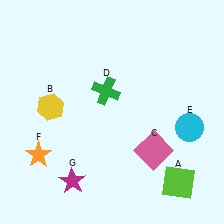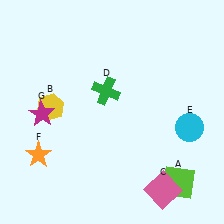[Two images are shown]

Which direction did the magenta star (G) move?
The magenta star (G) moved up.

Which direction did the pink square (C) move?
The pink square (C) moved down.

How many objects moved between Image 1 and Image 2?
2 objects moved between the two images.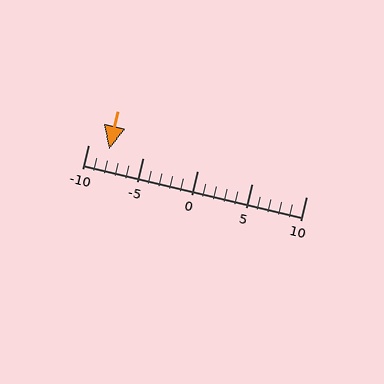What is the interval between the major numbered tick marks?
The major tick marks are spaced 5 units apart.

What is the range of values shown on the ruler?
The ruler shows values from -10 to 10.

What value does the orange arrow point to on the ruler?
The orange arrow points to approximately -8.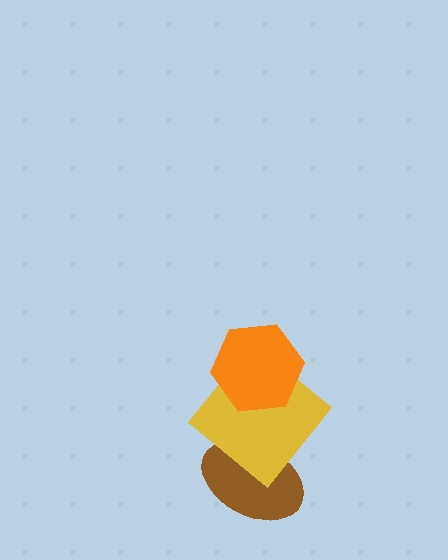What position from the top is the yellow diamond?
The yellow diamond is 2nd from the top.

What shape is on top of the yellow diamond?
The orange hexagon is on top of the yellow diamond.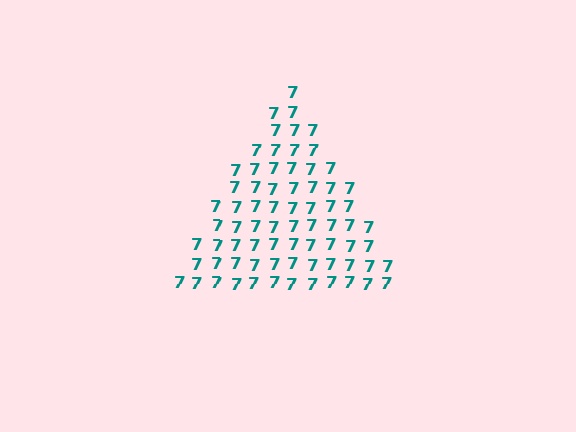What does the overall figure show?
The overall figure shows a triangle.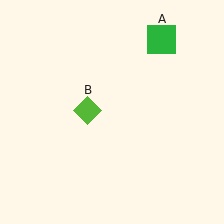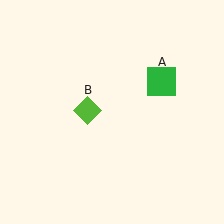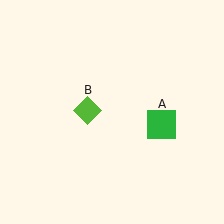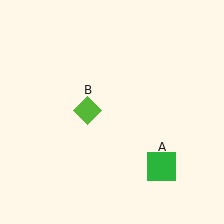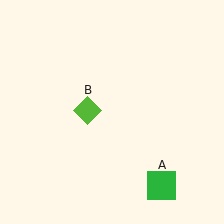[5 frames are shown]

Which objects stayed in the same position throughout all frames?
Lime diamond (object B) remained stationary.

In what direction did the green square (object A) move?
The green square (object A) moved down.